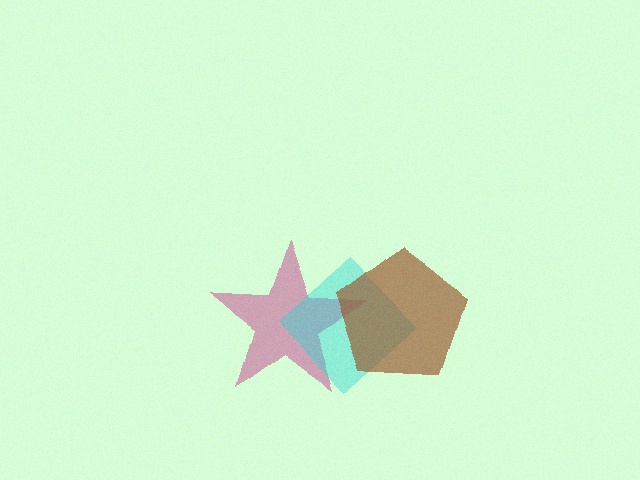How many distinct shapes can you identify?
There are 3 distinct shapes: a magenta star, a cyan diamond, a brown pentagon.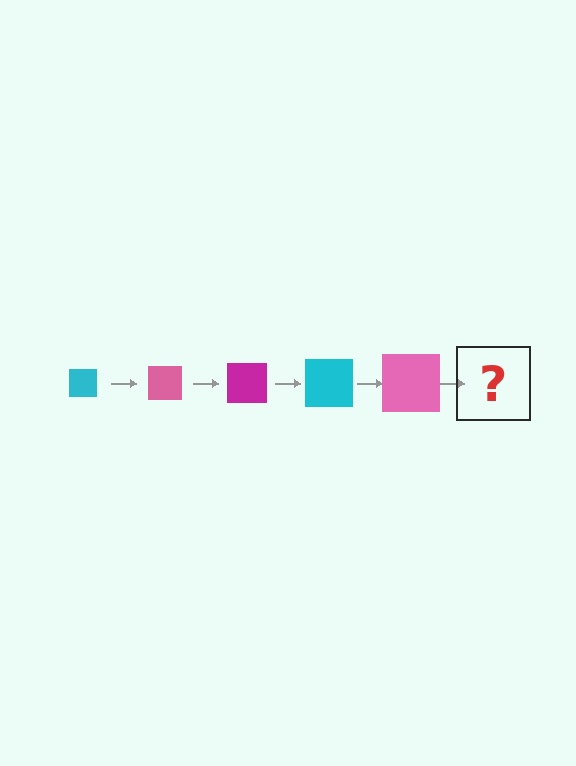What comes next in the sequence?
The next element should be a magenta square, larger than the previous one.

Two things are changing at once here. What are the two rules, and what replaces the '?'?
The two rules are that the square grows larger each step and the color cycles through cyan, pink, and magenta. The '?' should be a magenta square, larger than the previous one.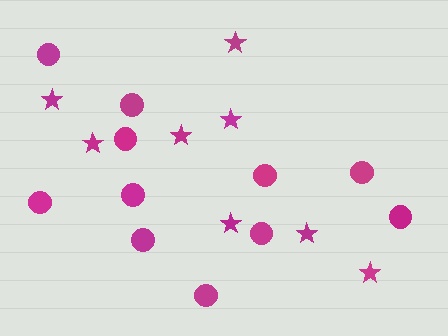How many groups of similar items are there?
There are 2 groups: one group of stars (8) and one group of circles (11).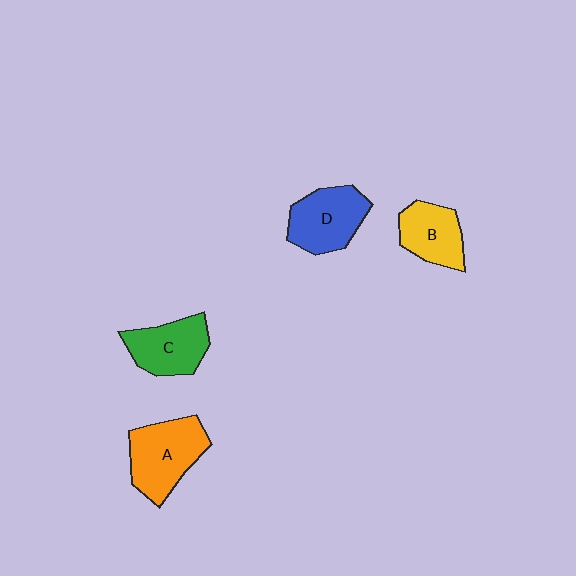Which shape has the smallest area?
Shape B (yellow).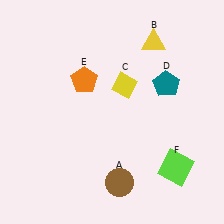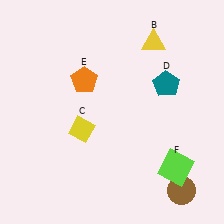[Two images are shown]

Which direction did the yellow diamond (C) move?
The yellow diamond (C) moved down.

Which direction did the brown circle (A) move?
The brown circle (A) moved right.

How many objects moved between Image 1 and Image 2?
2 objects moved between the two images.